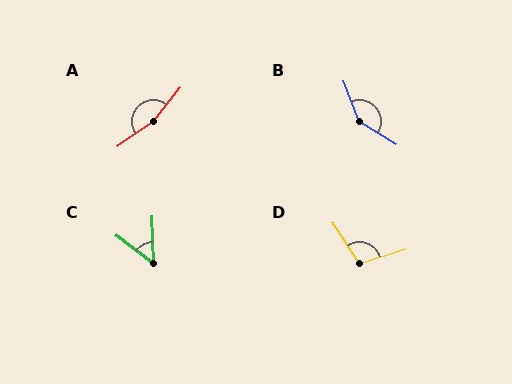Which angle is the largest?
A, at approximately 162 degrees.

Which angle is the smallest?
C, at approximately 52 degrees.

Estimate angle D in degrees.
Approximately 105 degrees.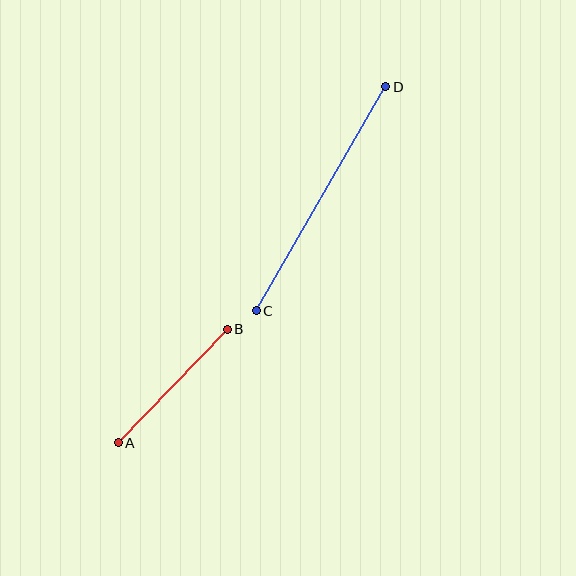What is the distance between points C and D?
The distance is approximately 259 pixels.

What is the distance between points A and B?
The distance is approximately 157 pixels.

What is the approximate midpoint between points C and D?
The midpoint is at approximately (321, 199) pixels.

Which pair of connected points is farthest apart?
Points C and D are farthest apart.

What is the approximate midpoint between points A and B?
The midpoint is at approximately (173, 386) pixels.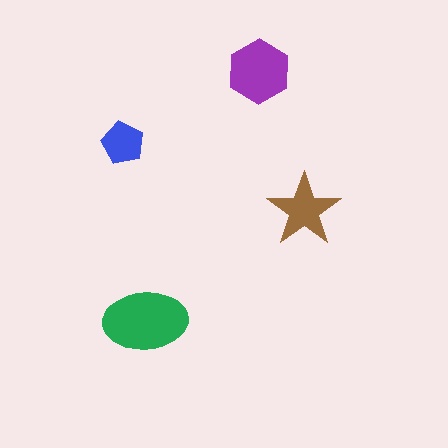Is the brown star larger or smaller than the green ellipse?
Smaller.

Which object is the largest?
The green ellipse.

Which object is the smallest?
The blue pentagon.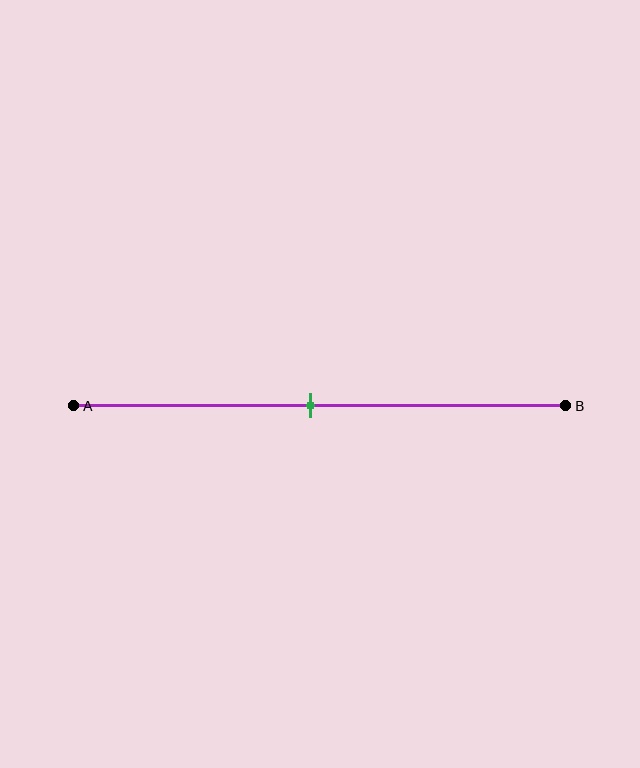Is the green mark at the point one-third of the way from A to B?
No, the mark is at about 50% from A, not at the 33% one-third point.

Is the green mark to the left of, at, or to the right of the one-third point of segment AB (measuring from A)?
The green mark is to the right of the one-third point of segment AB.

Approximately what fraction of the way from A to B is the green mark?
The green mark is approximately 50% of the way from A to B.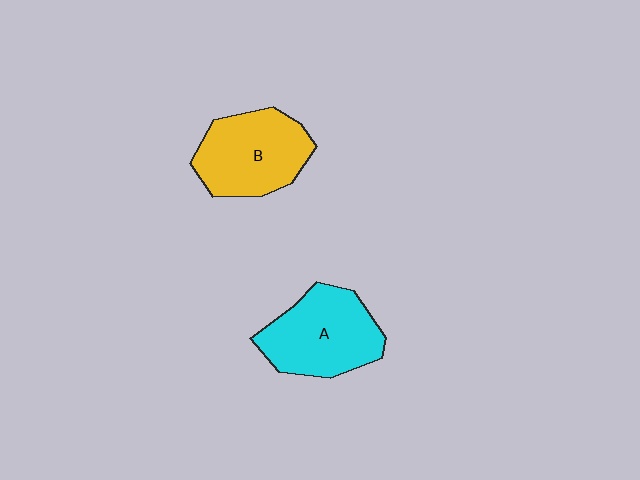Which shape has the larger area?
Shape A (cyan).